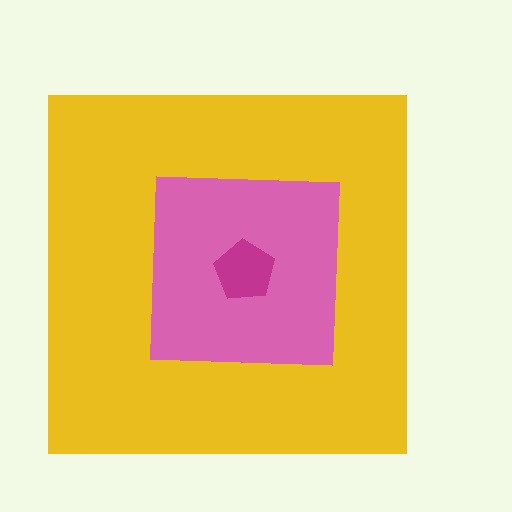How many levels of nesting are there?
3.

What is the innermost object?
The magenta pentagon.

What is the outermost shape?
The yellow square.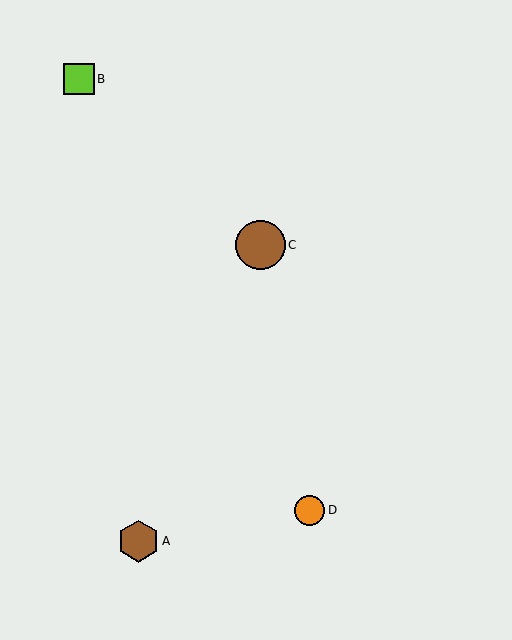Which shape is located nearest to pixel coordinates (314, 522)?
The orange circle (labeled D) at (310, 510) is nearest to that location.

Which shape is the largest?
The brown circle (labeled C) is the largest.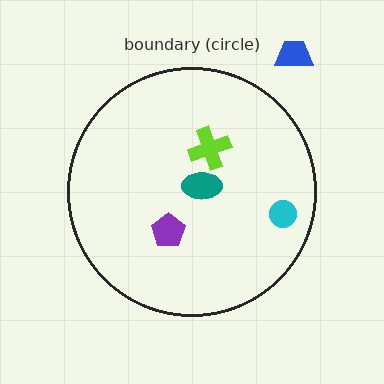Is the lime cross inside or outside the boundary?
Inside.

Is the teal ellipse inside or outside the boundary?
Inside.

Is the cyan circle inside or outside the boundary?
Inside.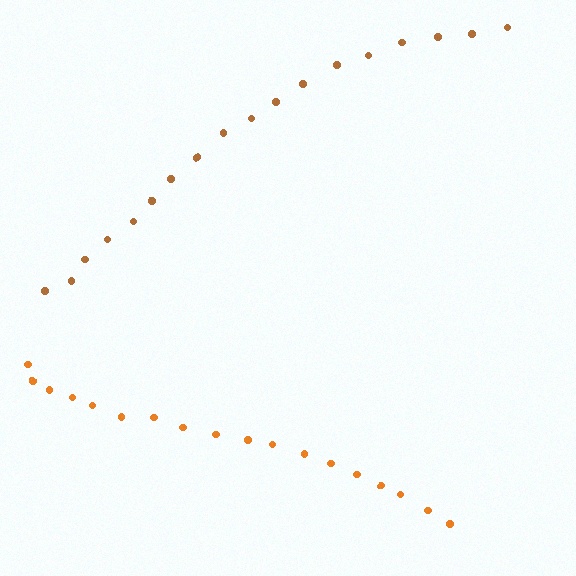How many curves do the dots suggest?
There are 2 distinct paths.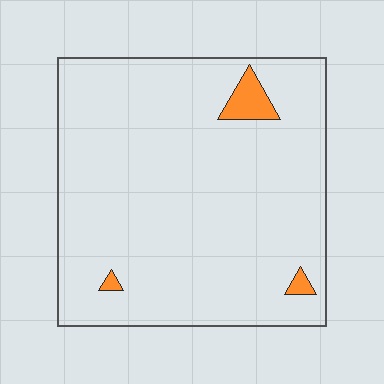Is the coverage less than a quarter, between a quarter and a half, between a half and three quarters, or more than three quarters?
Less than a quarter.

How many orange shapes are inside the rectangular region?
3.